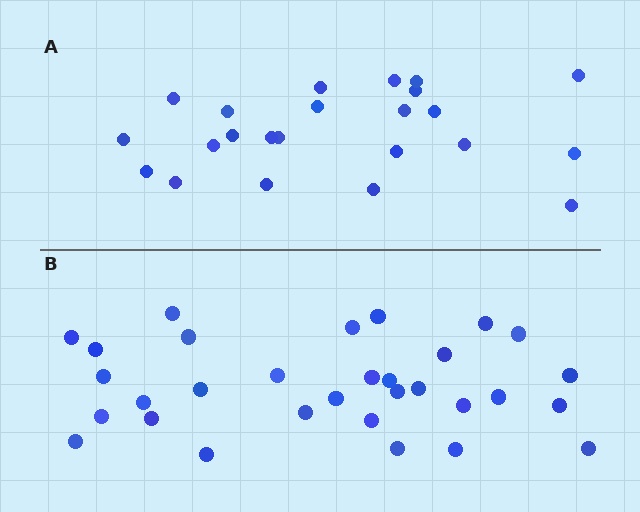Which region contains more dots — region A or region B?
Region B (the bottom region) has more dots.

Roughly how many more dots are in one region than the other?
Region B has roughly 8 or so more dots than region A.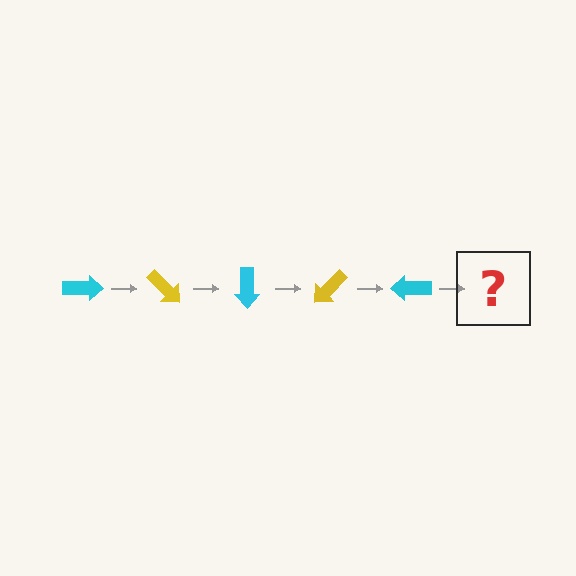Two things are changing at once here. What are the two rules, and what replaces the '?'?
The two rules are that it rotates 45 degrees each step and the color cycles through cyan and yellow. The '?' should be a yellow arrow, rotated 225 degrees from the start.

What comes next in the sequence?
The next element should be a yellow arrow, rotated 225 degrees from the start.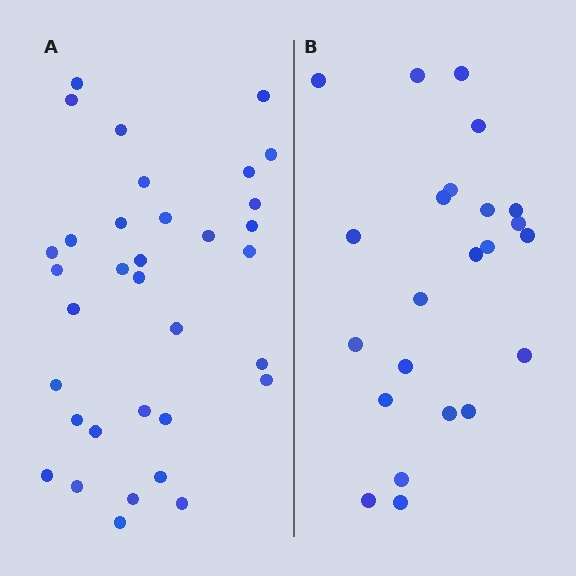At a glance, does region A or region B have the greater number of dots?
Region A (the left region) has more dots.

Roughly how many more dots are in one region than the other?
Region A has roughly 12 or so more dots than region B.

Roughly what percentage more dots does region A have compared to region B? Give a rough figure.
About 50% more.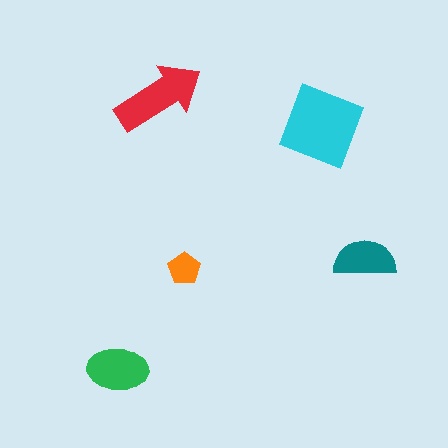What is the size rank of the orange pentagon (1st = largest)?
5th.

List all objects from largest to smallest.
The cyan square, the red arrow, the green ellipse, the teal semicircle, the orange pentagon.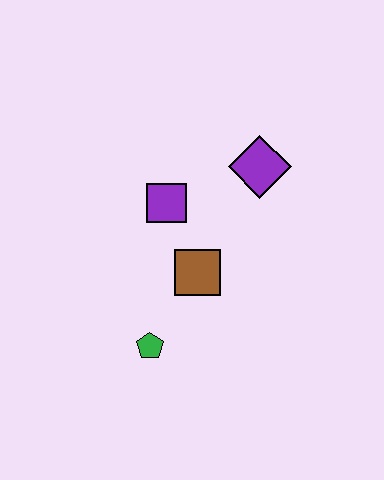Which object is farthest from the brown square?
The purple diamond is farthest from the brown square.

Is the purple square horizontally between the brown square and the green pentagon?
Yes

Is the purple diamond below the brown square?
No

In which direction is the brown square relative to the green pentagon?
The brown square is above the green pentagon.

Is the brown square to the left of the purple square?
No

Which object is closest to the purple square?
The brown square is closest to the purple square.